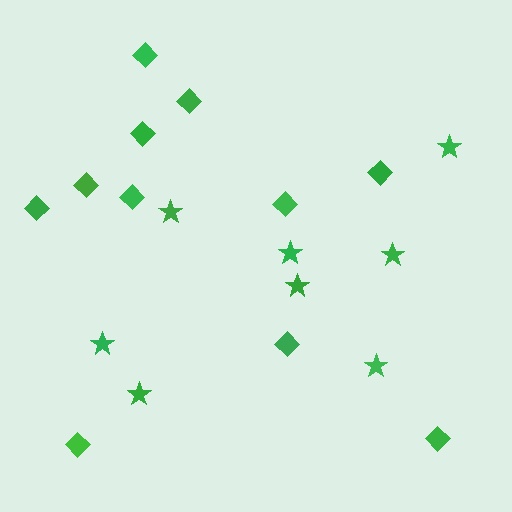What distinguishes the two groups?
There are 2 groups: one group of diamonds (11) and one group of stars (8).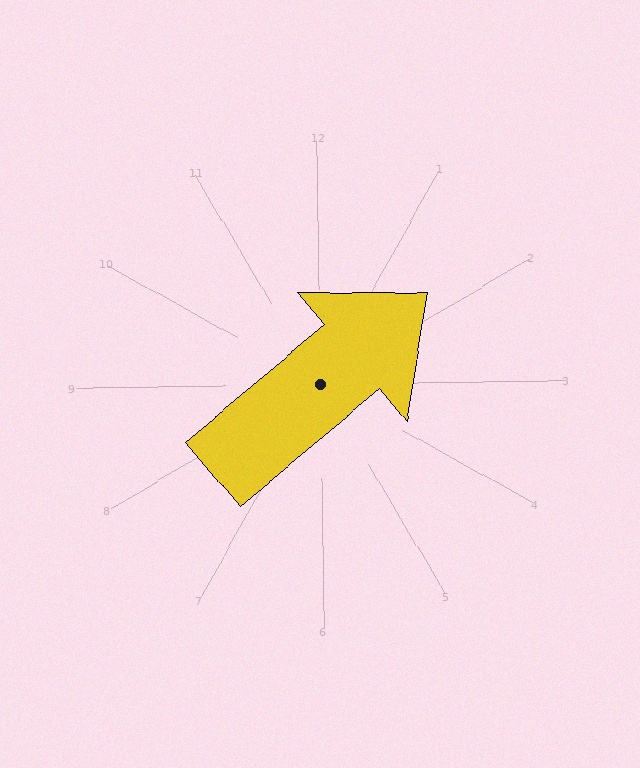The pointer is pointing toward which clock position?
Roughly 2 o'clock.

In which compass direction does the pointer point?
Northeast.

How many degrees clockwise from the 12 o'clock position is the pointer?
Approximately 51 degrees.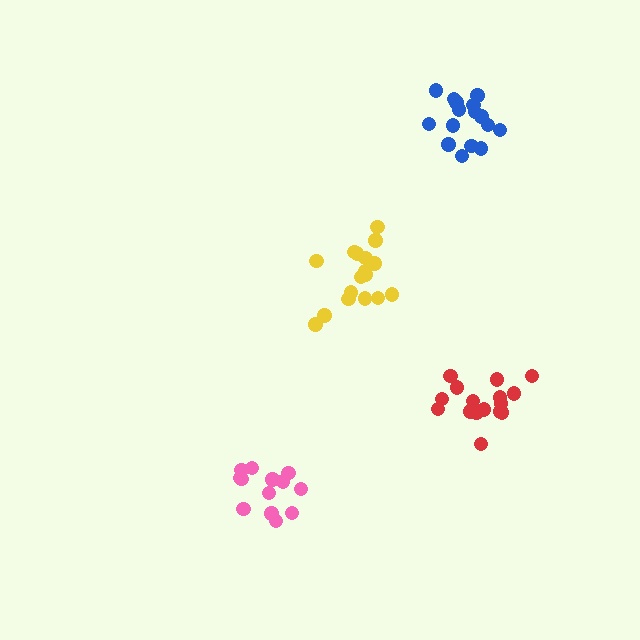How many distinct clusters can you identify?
There are 4 distinct clusters.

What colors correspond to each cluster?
The clusters are colored: yellow, blue, red, pink.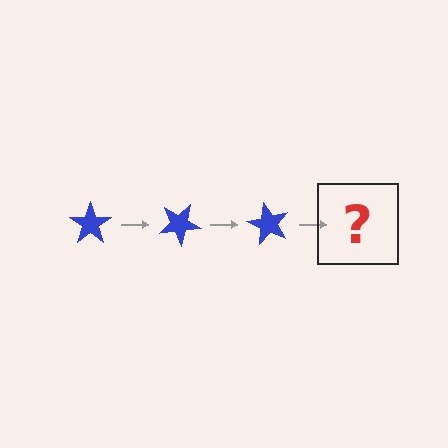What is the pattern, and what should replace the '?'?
The pattern is that the star rotates 30 degrees each step. The '?' should be a blue star rotated 90 degrees.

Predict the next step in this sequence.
The next step is a blue star rotated 90 degrees.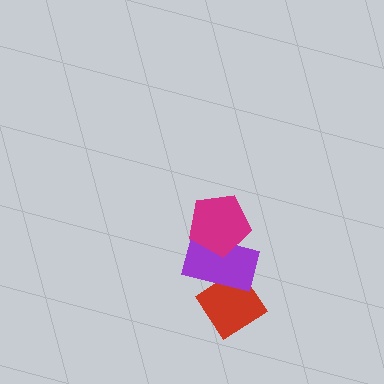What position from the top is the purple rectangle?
The purple rectangle is 2nd from the top.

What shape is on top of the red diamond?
The purple rectangle is on top of the red diamond.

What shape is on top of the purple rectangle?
The magenta pentagon is on top of the purple rectangle.